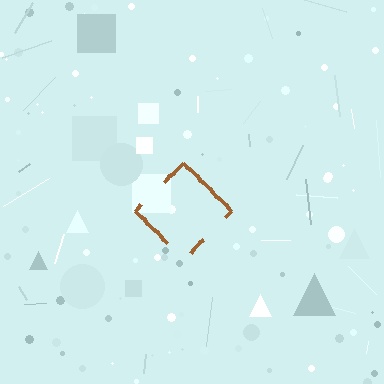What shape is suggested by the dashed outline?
The dashed outline suggests a diamond.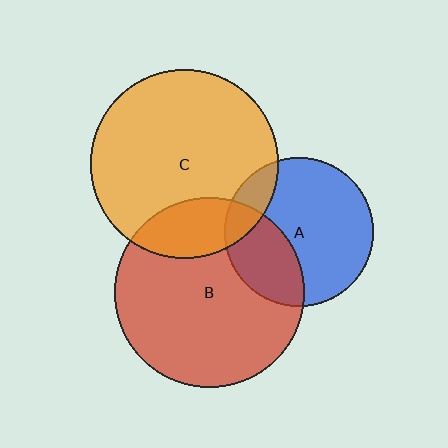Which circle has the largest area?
Circle B (red).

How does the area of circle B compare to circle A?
Approximately 1.6 times.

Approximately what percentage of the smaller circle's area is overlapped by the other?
Approximately 30%.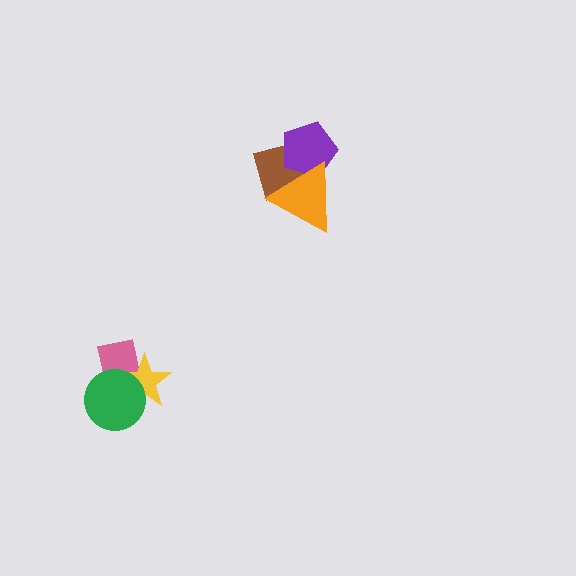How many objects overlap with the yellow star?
2 objects overlap with the yellow star.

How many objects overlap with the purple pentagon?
2 objects overlap with the purple pentagon.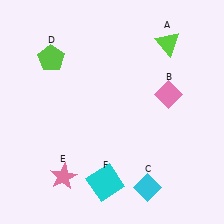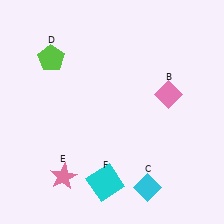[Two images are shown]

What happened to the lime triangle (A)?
The lime triangle (A) was removed in Image 2. It was in the top-right area of Image 1.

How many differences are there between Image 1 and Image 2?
There is 1 difference between the two images.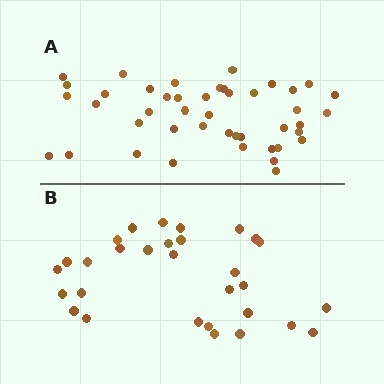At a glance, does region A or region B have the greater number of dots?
Region A (the top region) has more dots.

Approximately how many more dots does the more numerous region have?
Region A has approximately 15 more dots than region B.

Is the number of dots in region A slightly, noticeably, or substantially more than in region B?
Region A has substantially more. The ratio is roughly 1.5 to 1.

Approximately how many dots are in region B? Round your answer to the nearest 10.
About 30 dots.